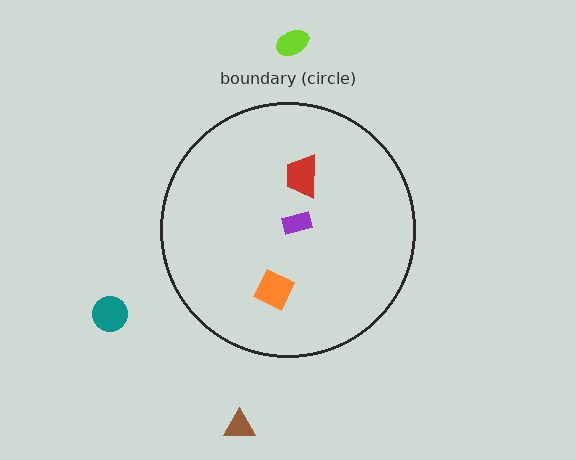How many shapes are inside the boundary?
3 inside, 3 outside.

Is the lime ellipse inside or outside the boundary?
Outside.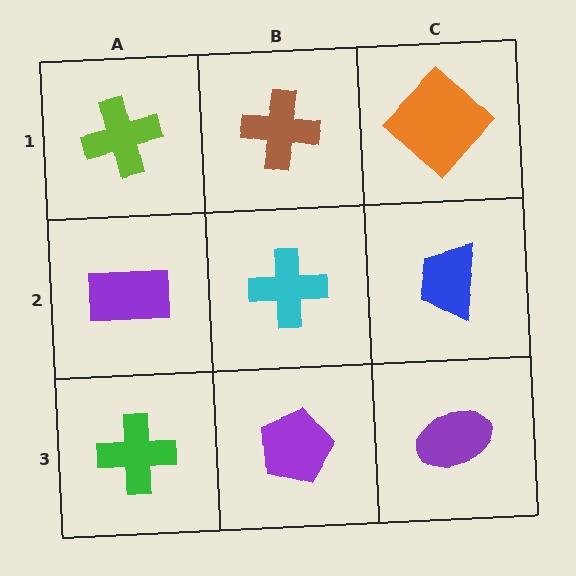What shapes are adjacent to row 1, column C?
A blue trapezoid (row 2, column C), a brown cross (row 1, column B).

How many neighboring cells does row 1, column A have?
2.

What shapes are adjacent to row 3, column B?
A cyan cross (row 2, column B), a green cross (row 3, column A), a purple ellipse (row 3, column C).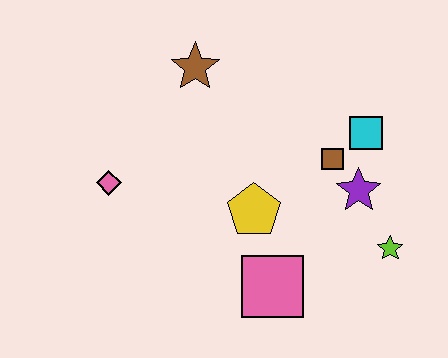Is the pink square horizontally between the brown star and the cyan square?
Yes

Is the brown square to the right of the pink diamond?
Yes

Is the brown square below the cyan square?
Yes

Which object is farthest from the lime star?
The pink diamond is farthest from the lime star.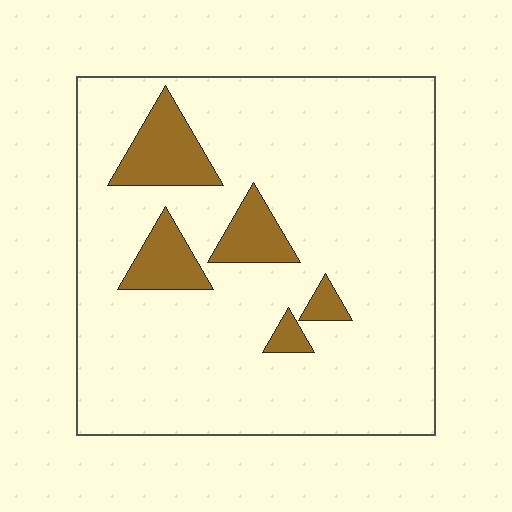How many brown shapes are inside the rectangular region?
5.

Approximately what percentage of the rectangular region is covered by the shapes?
Approximately 15%.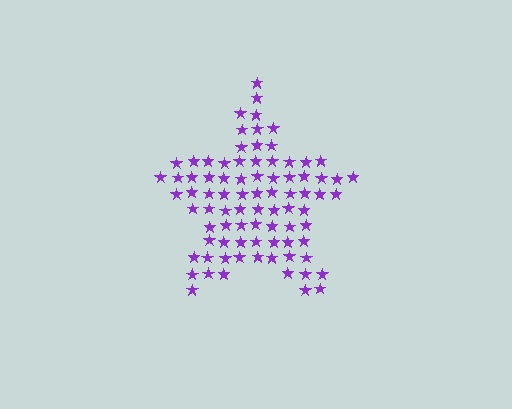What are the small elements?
The small elements are stars.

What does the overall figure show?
The overall figure shows a star.